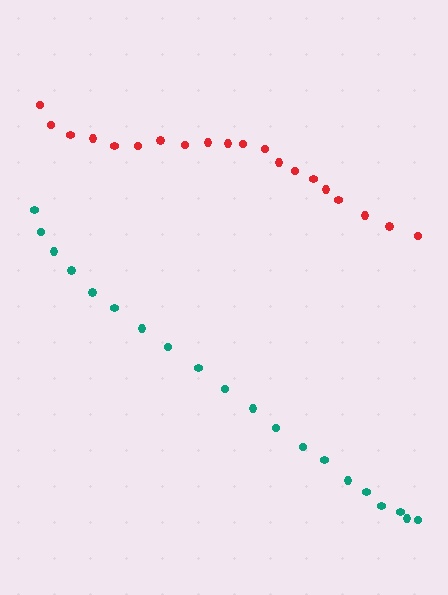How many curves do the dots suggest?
There are 2 distinct paths.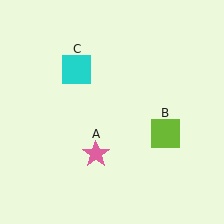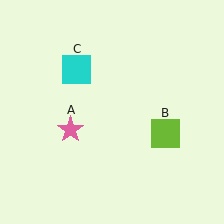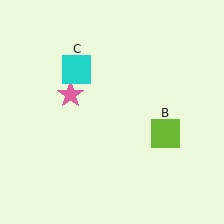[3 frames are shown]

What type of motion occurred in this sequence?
The pink star (object A) rotated clockwise around the center of the scene.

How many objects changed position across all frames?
1 object changed position: pink star (object A).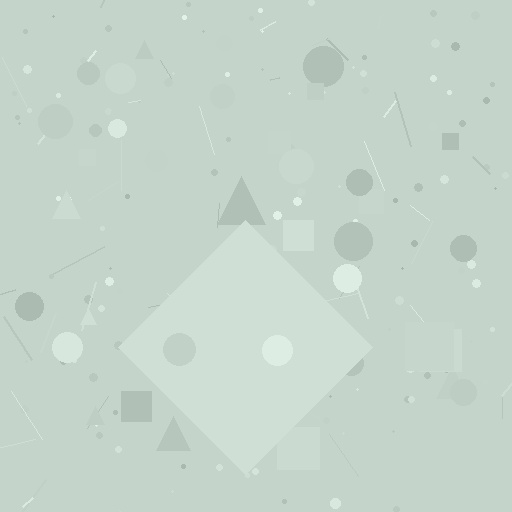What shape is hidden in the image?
A diamond is hidden in the image.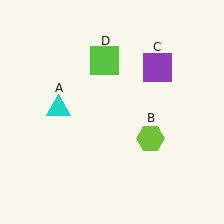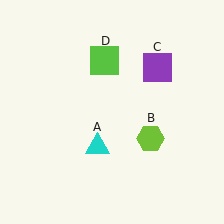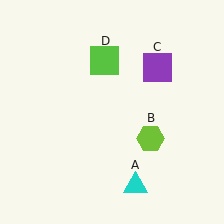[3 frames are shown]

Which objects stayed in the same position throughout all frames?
Lime hexagon (object B) and purple square (object C) and lime square (object D) remained stationary.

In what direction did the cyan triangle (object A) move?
The cyan triangle (object A) moved down and to the right.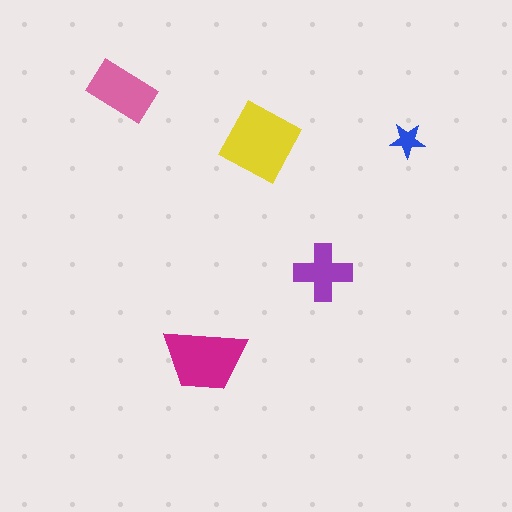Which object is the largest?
The yellow square.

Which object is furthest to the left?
The pink rectangle is leftmost.